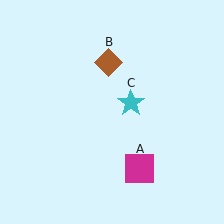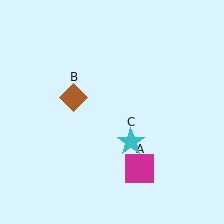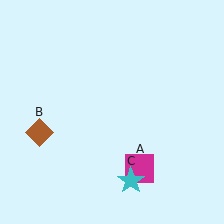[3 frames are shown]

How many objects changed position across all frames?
2 objects changed position: brown diamond (object B), cyan star (object C).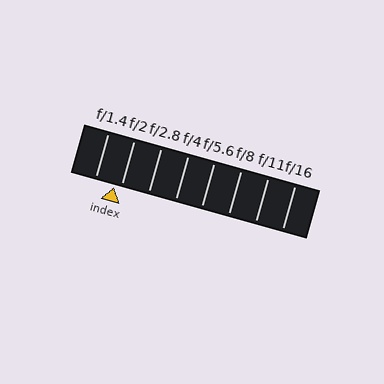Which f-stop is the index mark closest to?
The index mark is closest to f/2.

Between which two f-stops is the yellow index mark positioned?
The index mark is between f/1.4 and f/2.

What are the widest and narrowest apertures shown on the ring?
The widest aperture shown is f/1.4 and the narrowest is f/16.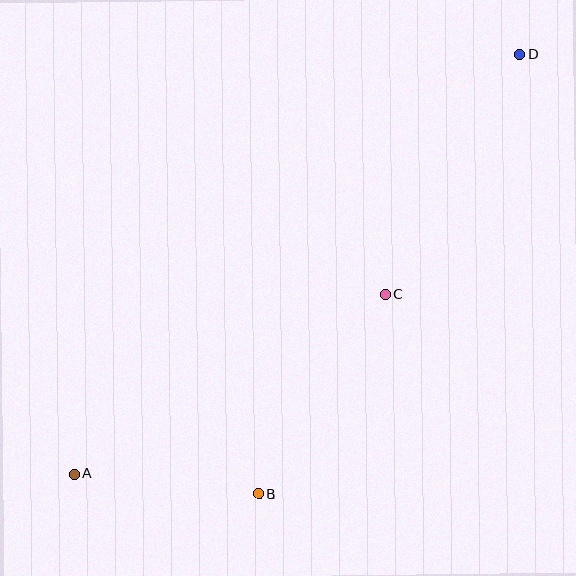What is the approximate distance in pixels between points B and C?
The distance between B and C is approximately 237 pixels.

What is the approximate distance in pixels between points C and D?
The distance between C and D is approximately 275 pixels.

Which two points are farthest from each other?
Points A and D are farthest from each other.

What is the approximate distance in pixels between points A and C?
The distance between A and C is approximately 359 pixels.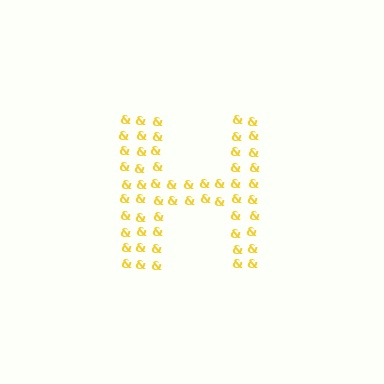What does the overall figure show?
The overall figure shows the letter H.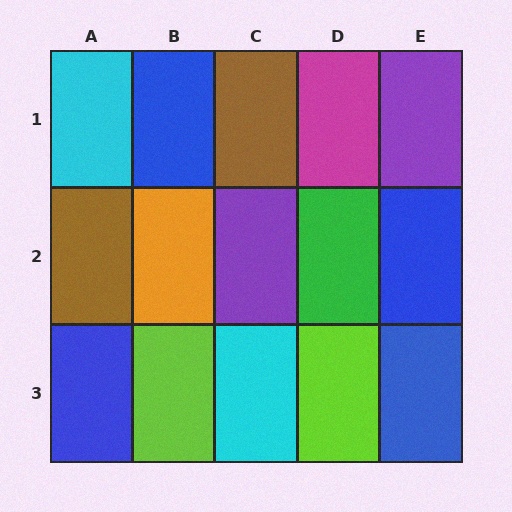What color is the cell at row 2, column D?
Green.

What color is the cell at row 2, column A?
Brown.